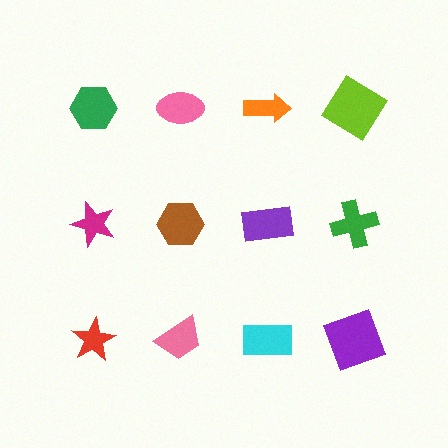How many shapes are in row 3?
4 shapes.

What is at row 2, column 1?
A magenta star.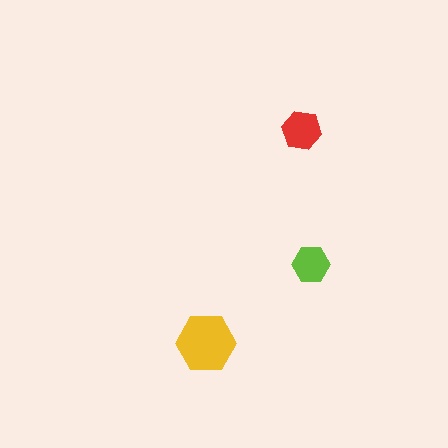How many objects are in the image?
There are 3 objects in the image.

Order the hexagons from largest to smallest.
the yellow one, the red one, the lime one.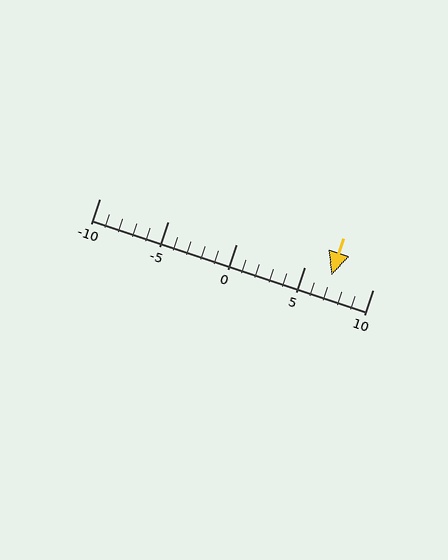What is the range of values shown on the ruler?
The ruler shows values from -10 to 10.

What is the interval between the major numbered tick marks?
The major tick marks are spaced 5 units apart.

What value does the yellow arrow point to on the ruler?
The yellow arrow points to approximately 7.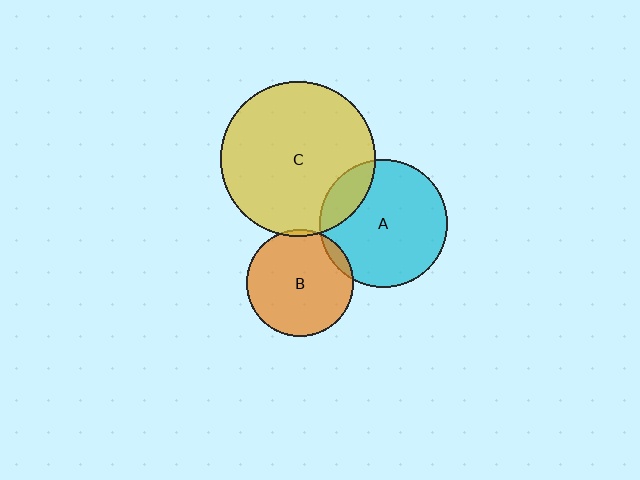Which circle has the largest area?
Circle C (yellow).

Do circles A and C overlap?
Yes.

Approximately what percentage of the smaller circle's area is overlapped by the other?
Approximately 15%.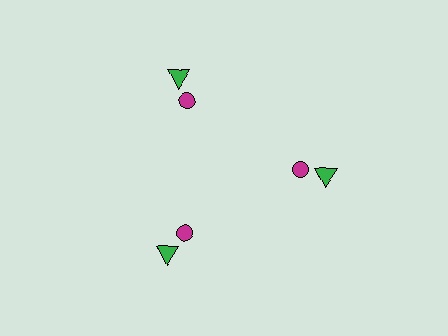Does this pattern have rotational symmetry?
Yes, this pattern has 3-fold rotational symmetry. It looks the same after rotating 120 degrees around the center.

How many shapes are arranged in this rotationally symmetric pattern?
There are 6 shapes, arranged in 3 groups of 2.